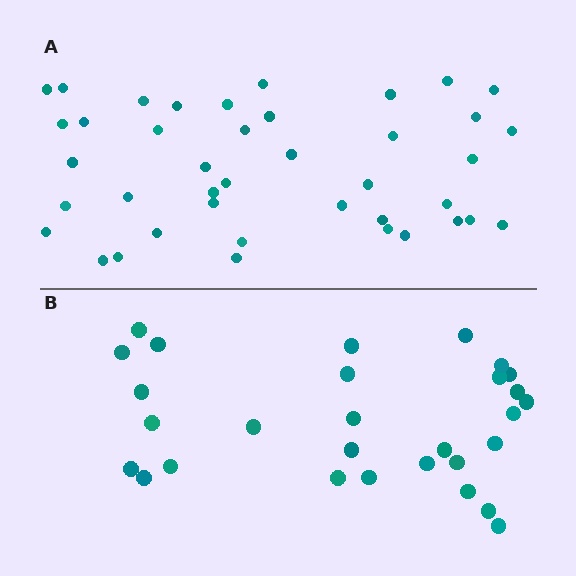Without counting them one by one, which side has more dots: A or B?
Region A (the top region) has more dots.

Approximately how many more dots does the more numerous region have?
Region A has roughly 12 or so more dots than region B.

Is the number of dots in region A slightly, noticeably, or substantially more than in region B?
Region A has noticeably more, but not dramatically so. The ratio is roughly 1.4 to 1.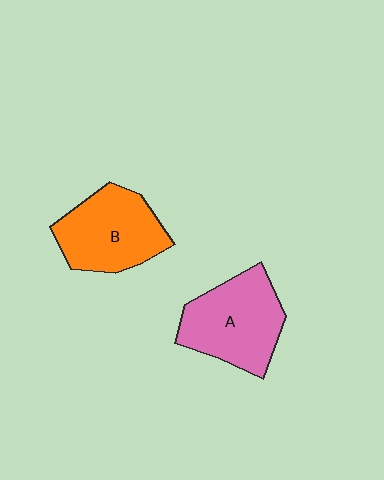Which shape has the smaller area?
Shape B (orange).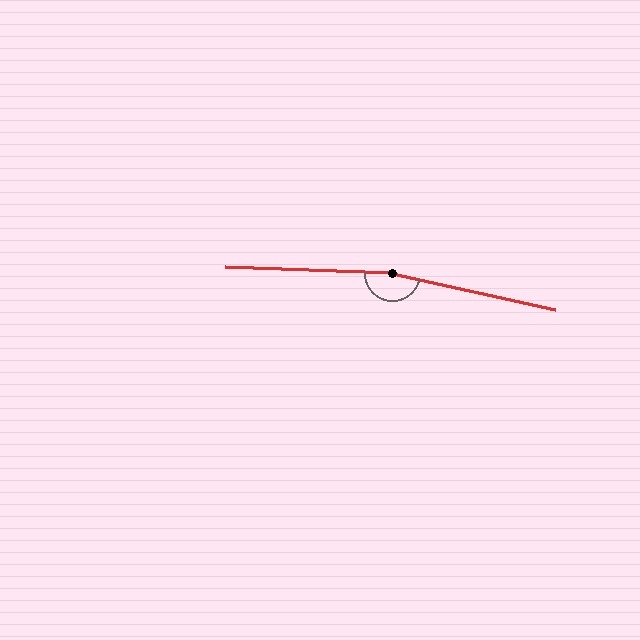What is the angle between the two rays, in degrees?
Approximately 169 degrees.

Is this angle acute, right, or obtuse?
It is obtuse.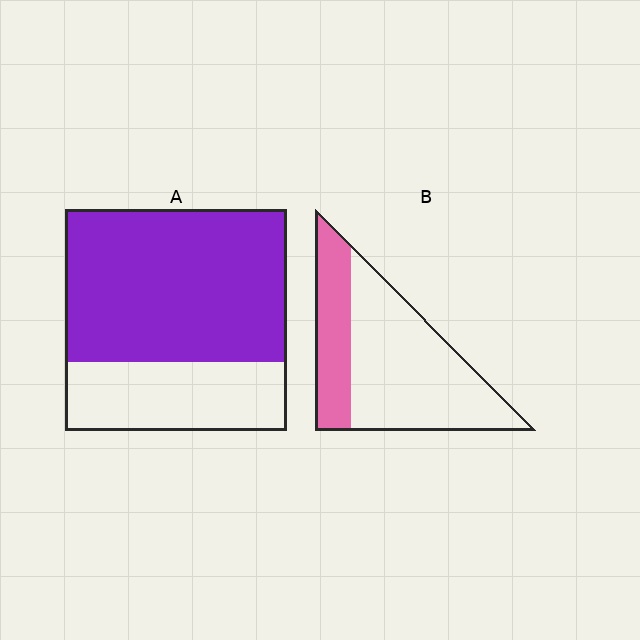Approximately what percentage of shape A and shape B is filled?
A is approximately 70% and B is approximately 30%.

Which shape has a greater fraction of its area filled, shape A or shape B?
Shape A.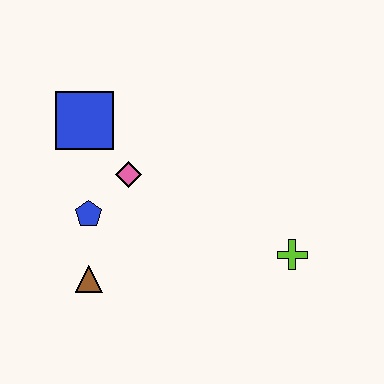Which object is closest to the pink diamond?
The blue pentagon is closest to the pink diamond.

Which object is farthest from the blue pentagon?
The lime cross is farthest from the blue pentagon.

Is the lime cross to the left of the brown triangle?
No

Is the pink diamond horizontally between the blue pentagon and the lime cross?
Yes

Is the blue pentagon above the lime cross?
Yes